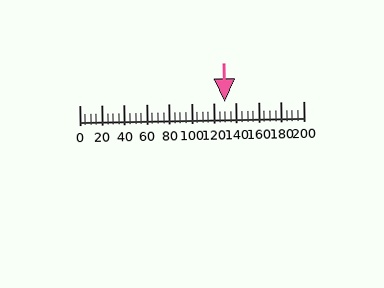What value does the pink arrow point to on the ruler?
The pink arrow points to approximately 130.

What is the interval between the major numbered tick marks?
The major tick marks are spaced 20 units apart.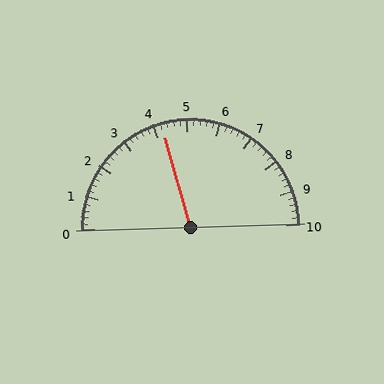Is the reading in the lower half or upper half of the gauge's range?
The reading is in the lower half of the range (0 to 10).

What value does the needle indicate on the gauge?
The needle indicates approximately 4.2.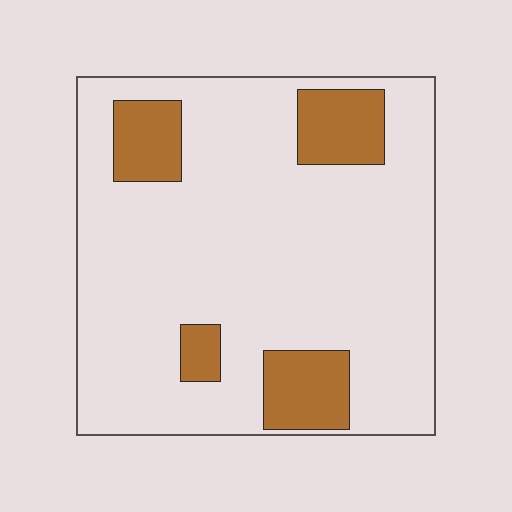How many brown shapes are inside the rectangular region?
4.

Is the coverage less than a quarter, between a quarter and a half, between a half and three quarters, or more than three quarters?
Less than a quarter.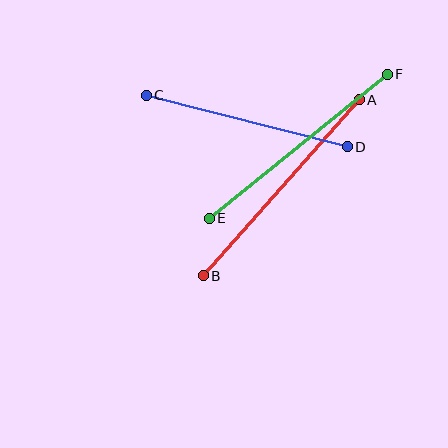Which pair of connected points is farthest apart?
Points A and B are farthest apart.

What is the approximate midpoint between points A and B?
The midpoint is at approximately (281, 188) pixels.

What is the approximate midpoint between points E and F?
The midpoint is at approximately (298, 146) pixels.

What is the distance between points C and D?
The distance is approximately 207 pixels.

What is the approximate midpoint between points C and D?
The midpoint is at approximately (247, 121) pixels.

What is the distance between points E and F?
The distance is approximately 229 pixels.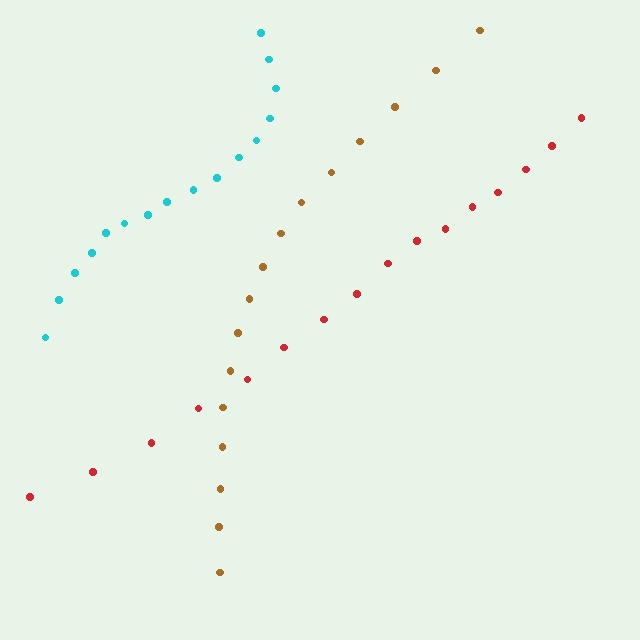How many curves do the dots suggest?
There are 3 distinct paths.